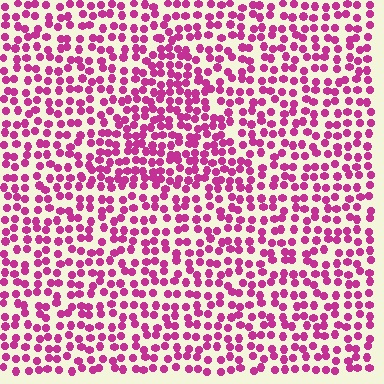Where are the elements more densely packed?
The elements are more densely packed inside the triangle boundary.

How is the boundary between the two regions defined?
The boundary is defined by a change in element density (approximately 1.5x ratio). All elements are the same color, size, and shape.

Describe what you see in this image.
The image contains small magenta elements arranged at two different densities. A triangle-shaped region is visible where the elements are more densely packed than the surrounding area.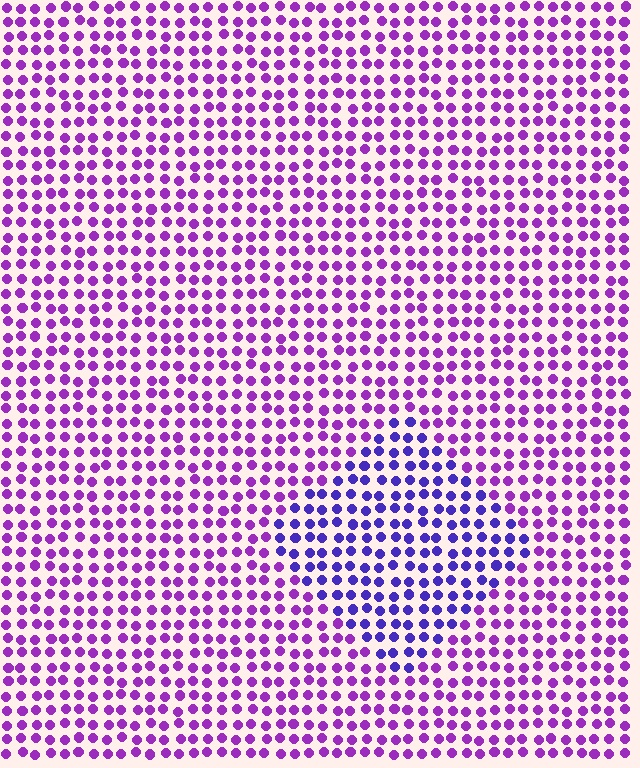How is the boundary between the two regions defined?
The boundary is defined purely by a slight shift in hue (about 35 degrees). Spacing, size, and orientation are identical on both sides.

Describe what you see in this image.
The image is filled with small purple elements in a uniform arrangement. A diamond-shaped region is visible where the elements are tinted to a slightly different hue, forming a subtle color boundary.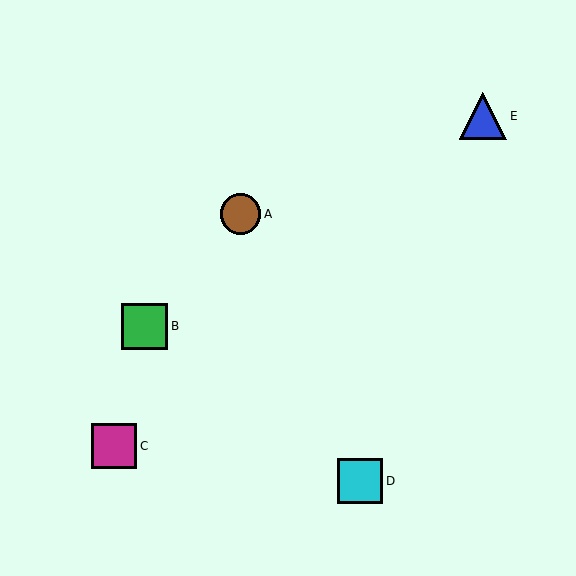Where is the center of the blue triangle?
The center of the blue triangle is at (483, 116).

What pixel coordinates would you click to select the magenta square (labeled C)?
Click at (114, 446) to select the magenta square C.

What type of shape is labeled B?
Shape B is a green square.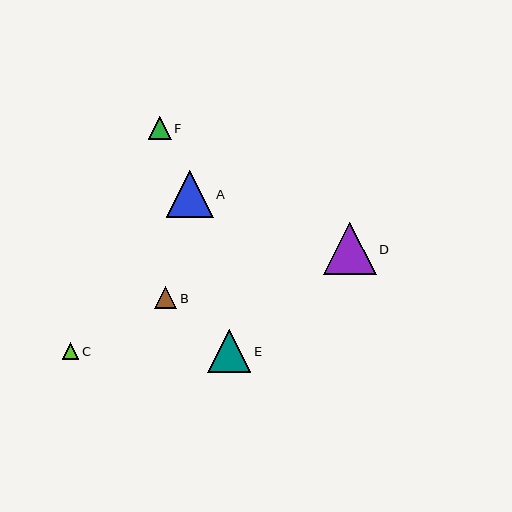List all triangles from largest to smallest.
From largest to smallest: D, A, E, F, B, C.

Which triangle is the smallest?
Triangle C is the smallest with a size of approximately 17 pixels.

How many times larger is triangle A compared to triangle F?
Triangle A is approximately 2.1 times the size of triangle F.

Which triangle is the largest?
Triangle D is the largest with a size of approximately 52 pixels.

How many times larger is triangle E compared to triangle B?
Triangle E is approximately 1.9 times the size of triangle B.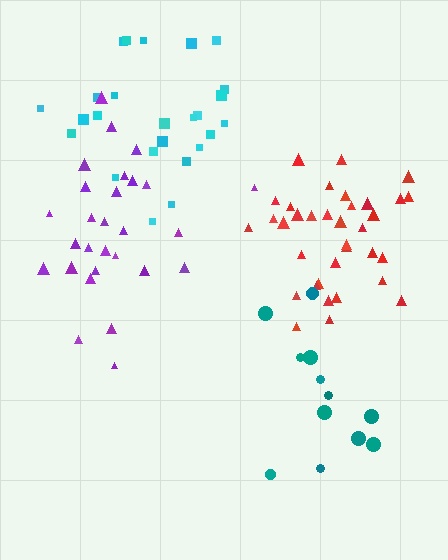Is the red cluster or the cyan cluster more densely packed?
Red.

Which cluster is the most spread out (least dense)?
Cyan.